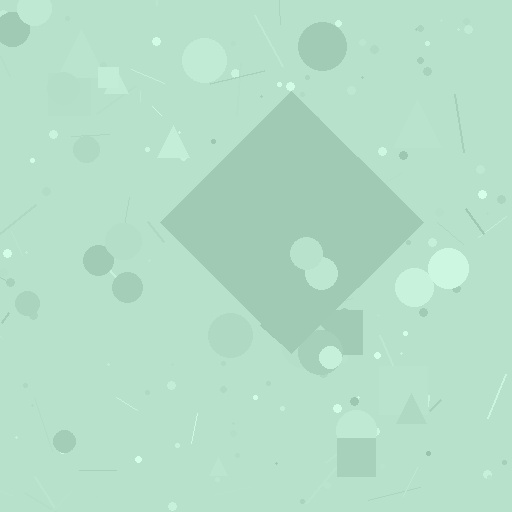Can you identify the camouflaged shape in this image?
The camouflaged shape is a diamond.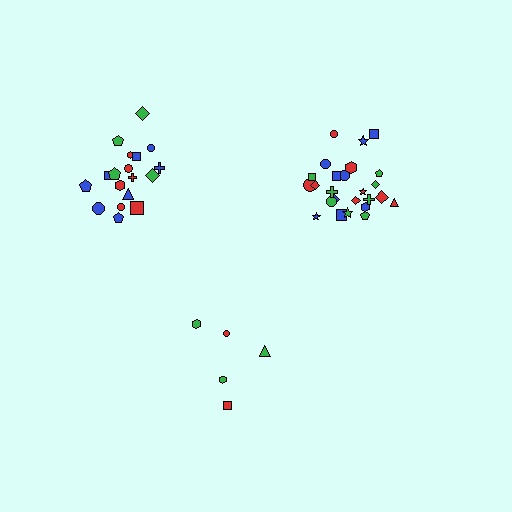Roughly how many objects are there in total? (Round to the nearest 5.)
Roughly 50 objects in total.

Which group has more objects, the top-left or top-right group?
The top-right group.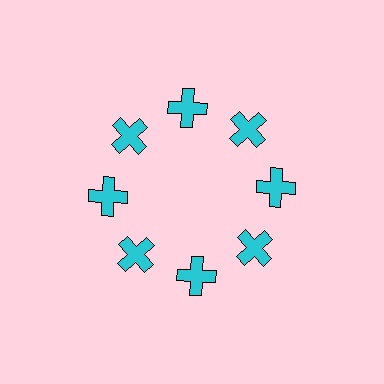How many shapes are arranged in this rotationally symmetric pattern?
There are 8 shapes, arranged in 8 groups of 1.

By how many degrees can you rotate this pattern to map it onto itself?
The pattern maps onto itself every 45 degrees of rotation.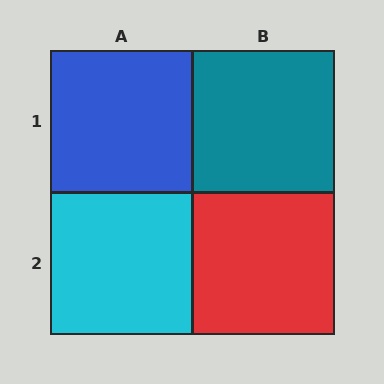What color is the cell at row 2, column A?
Cyan.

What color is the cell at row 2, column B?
Red.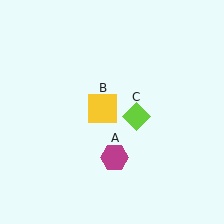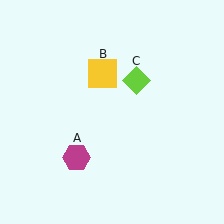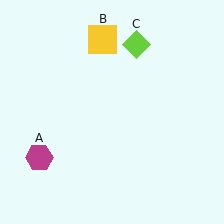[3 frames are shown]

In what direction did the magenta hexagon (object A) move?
The magenta hexagon (object A) moved left.